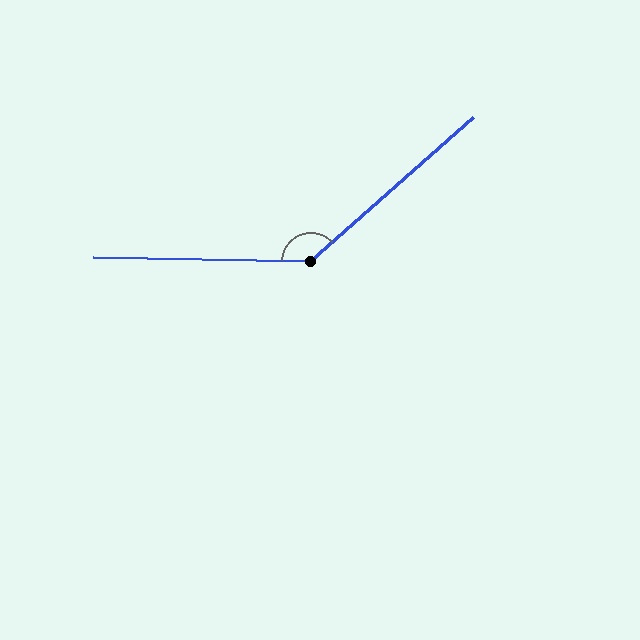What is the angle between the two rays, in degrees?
Approximately 137 degrees.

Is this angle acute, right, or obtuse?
It is obtuse.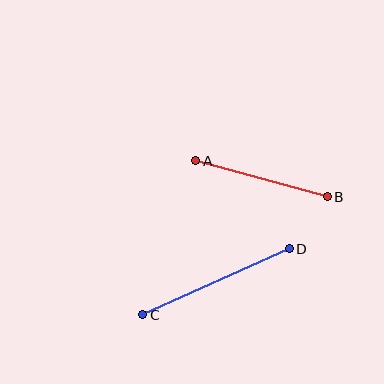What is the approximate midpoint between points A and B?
The midpoint is at approximately (261, 179) pixels.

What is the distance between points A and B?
The distance is approximately 137 pixels.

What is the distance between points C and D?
The distance is approximately 161 pixels.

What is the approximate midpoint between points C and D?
The midpoint is at approximately (216, 282) pixels.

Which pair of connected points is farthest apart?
Points C and D are farthest apart.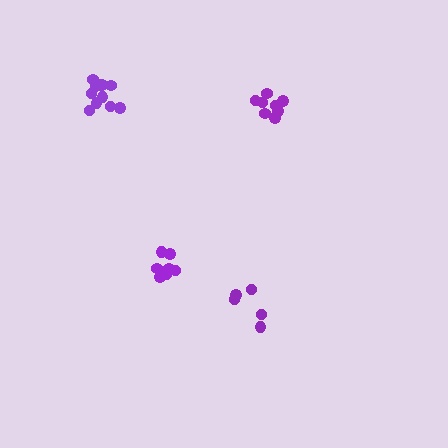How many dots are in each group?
Group 1: 8 dots, Group 2: 7 dots, Group 3: 11 dots, Group 4: 5 dots (31 total).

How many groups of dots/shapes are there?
There are 4 groups.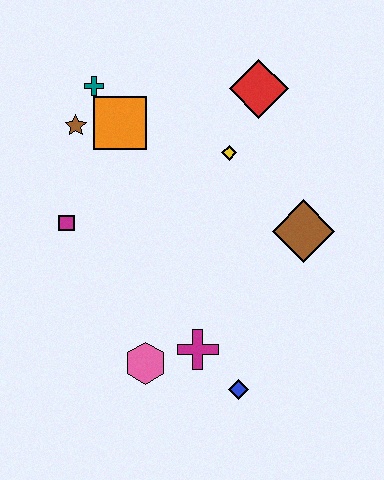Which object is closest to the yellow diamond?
The red diamond is closest to the yellow diamond.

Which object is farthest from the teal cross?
The blue diamond is farthest from the teal cross.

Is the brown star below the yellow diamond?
No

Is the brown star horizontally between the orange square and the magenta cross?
No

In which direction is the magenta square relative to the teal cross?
The magenta square is below the teal cross.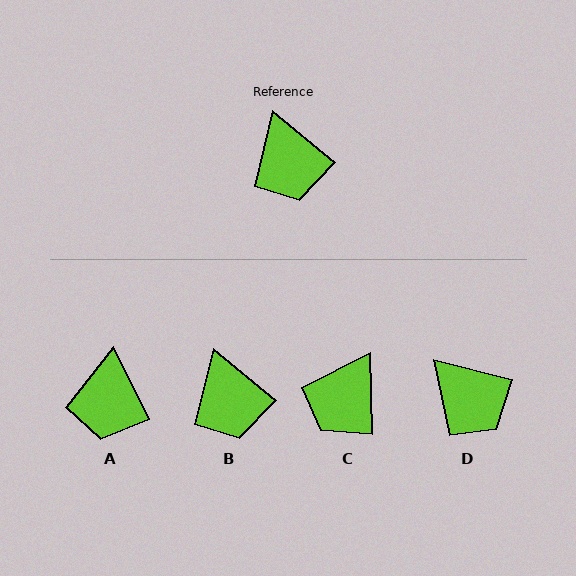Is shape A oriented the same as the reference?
No, it is off by about 24 degrees.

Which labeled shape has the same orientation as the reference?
B.